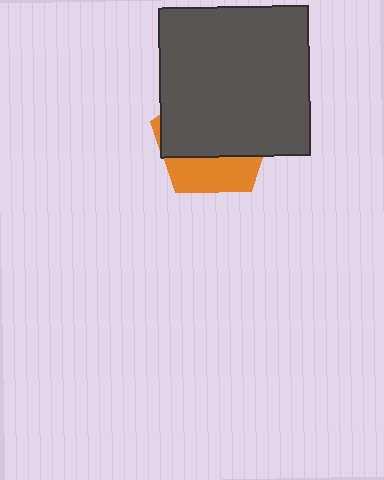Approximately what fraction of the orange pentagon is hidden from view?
Roughly 67% of the orange pentagon is hidden behind the dark gray square.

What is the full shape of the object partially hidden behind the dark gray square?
The partially hidden object is an orange pentagon.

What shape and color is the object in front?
The object in front is a dark gray square.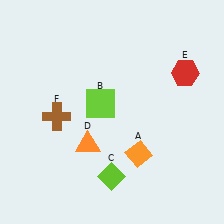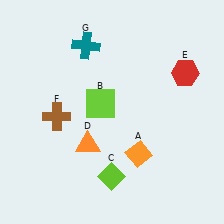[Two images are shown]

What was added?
A teal cross (G) was added in Image 2.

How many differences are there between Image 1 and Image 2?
There is 1 difference between the two images.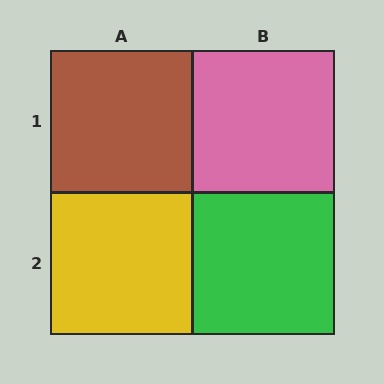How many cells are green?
1 cell is green.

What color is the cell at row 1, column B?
Pink.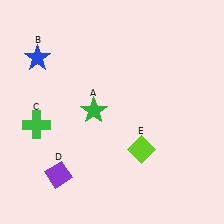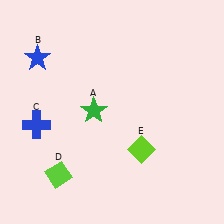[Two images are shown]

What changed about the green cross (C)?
In Image 1, C is green. In Image 2, it changed to blue.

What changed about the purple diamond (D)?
In Image 1, D is purple. In Image 2, it changed to lime.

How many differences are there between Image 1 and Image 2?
There are 2 differences between the two images.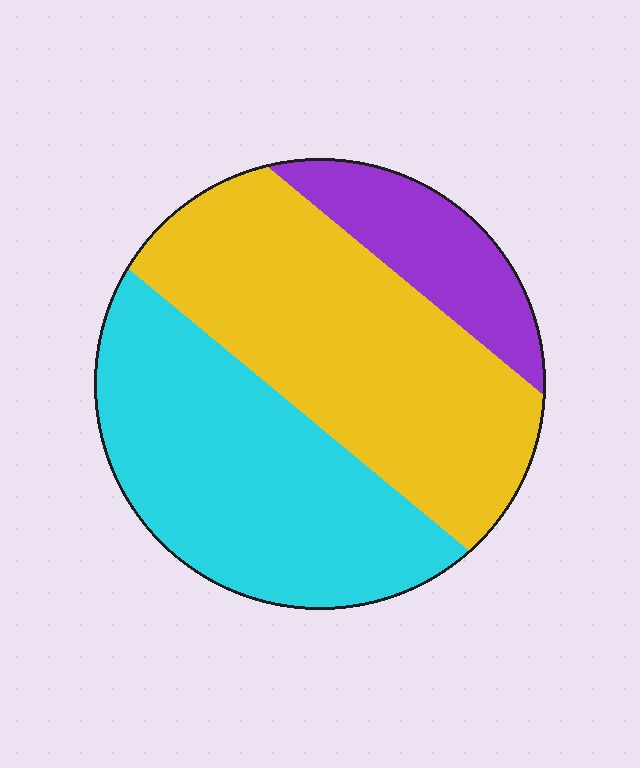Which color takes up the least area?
Purple, at roughly 15%.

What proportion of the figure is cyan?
Cyan takes up about two fifths (2/5) of the figure.